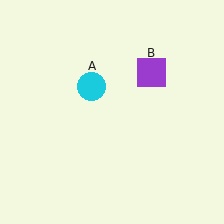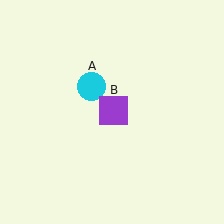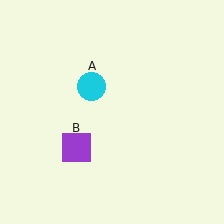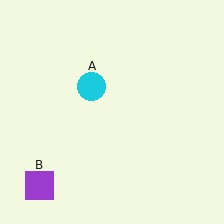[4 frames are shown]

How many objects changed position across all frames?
1 object changed position: purple square (object B).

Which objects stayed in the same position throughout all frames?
Cyan circle (object A) remained stationary.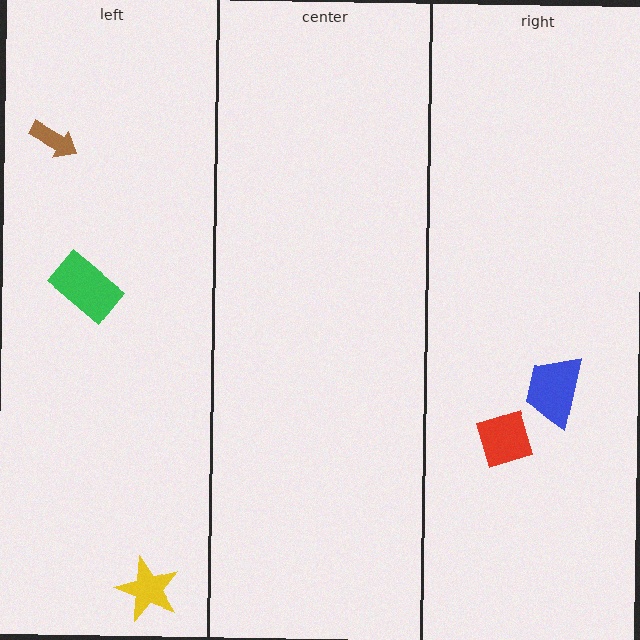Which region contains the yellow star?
The left region.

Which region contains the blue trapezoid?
The right region.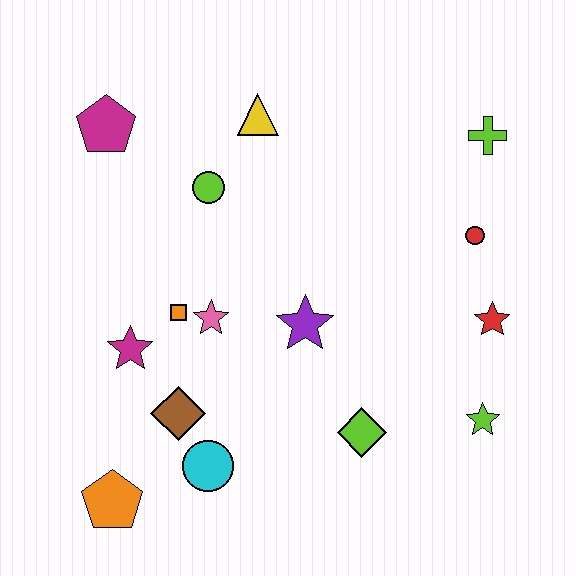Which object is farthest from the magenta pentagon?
The lime star is farthest from the magenta pentagon.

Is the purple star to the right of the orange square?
Yes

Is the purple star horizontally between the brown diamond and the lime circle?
No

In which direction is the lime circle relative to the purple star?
The lime circle is above the purple star.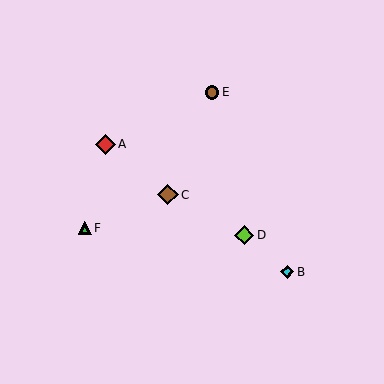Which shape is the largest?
The brown diamond (labeled C) is the largest.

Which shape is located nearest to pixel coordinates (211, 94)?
The brown circle (labeled E) at (212, 92) is nearest to that location.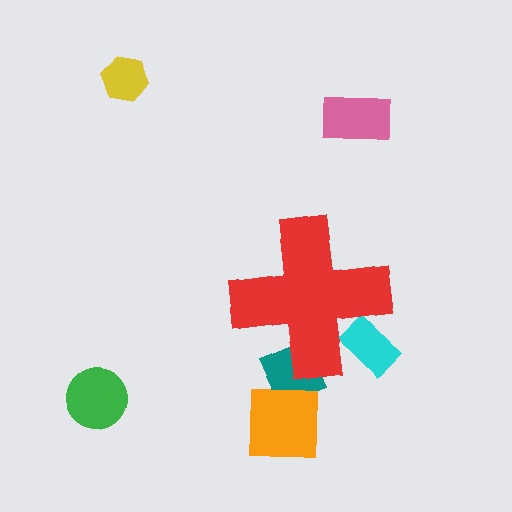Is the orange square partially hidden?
No, the orange square is fully visible.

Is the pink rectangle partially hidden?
No, the pink rectangle is fully visible.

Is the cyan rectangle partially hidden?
Yes, the cyan rectangle is partially hidden behind the red cross.